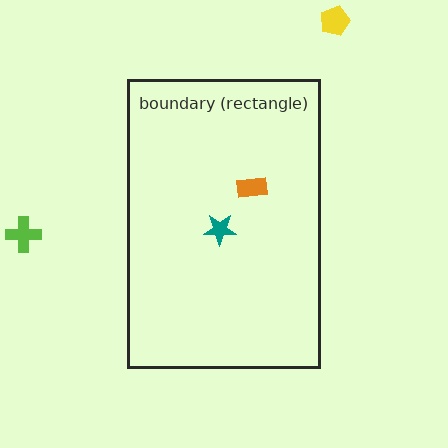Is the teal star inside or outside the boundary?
Inside.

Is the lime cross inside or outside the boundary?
Outside.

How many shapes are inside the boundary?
2 inside, 2 outside.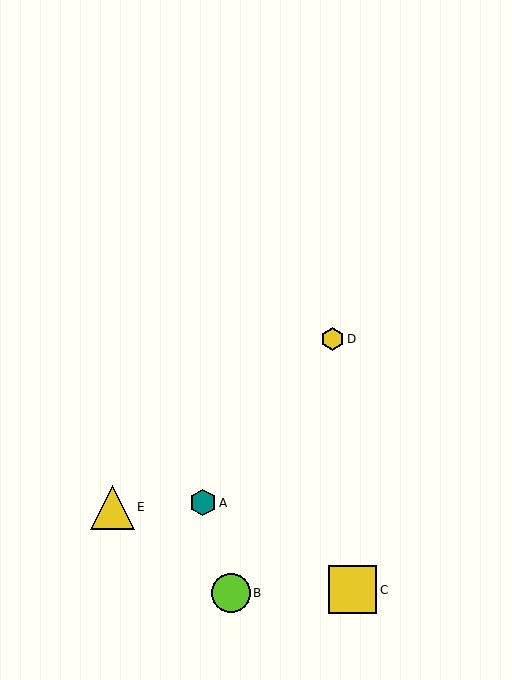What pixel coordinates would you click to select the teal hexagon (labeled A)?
Click at (203, 503) to select the teal hexagon A.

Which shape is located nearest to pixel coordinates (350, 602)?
The yellow square (labeled C) at (353, 590) is nearest to that location.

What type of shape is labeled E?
Shape E is a yellow triangle.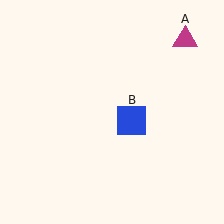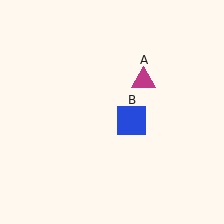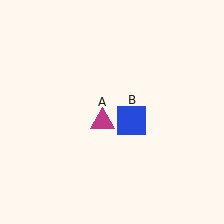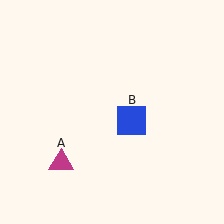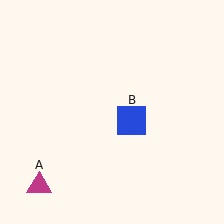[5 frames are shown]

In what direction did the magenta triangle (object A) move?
The magenta triangle (object A) moved down and to the left.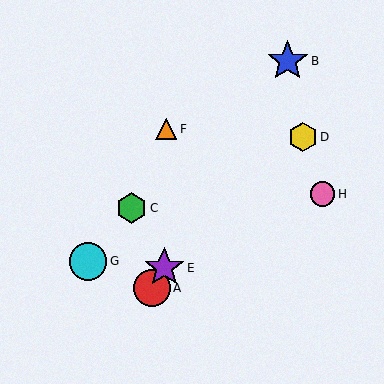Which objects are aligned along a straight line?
Objects A, B, E are aligned along a straight line.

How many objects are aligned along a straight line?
3 objects (A, B, E) are aligned along a straight line.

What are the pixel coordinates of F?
Object F is at (166, 129).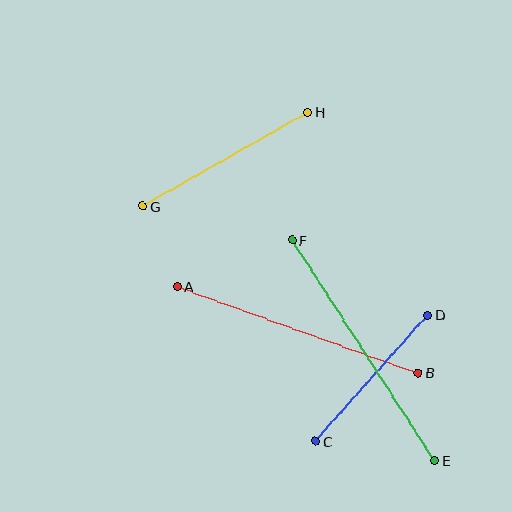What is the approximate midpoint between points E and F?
The midpoint is at approximately (363, 350) pixels.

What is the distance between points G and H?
The distance is approximately 190 pixels.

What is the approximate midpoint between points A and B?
The midpoint is at approximately (298, 330) pixels.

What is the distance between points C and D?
The distance is approximately 169 pixels.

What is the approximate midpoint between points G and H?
The midpoint is at approximately (225, 159) pixels.